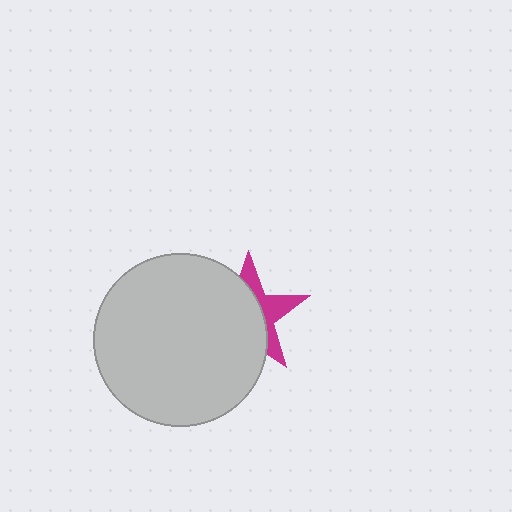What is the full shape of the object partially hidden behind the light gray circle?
The partially hidden object is a magenta star.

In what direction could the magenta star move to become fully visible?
The magenta star could move right. That would shift it out from behind the light gray circle entirely.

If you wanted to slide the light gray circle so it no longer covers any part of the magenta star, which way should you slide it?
Slide it left — that is the most direct way to separate the two shapes.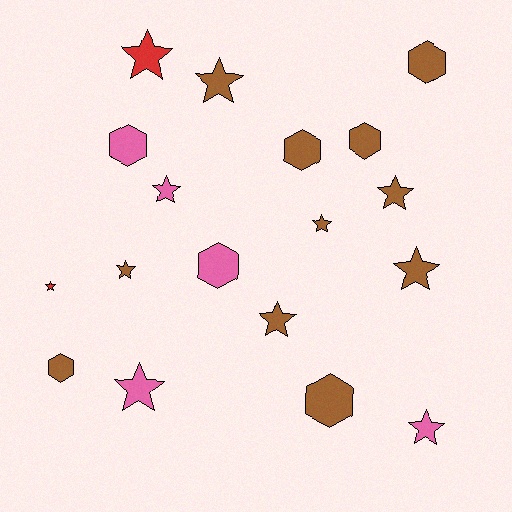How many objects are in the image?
There are 18 objects.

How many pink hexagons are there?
There are 2 pink hexagons.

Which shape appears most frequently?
Star, with 11 objects.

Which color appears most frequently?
Brown, with 11 objects.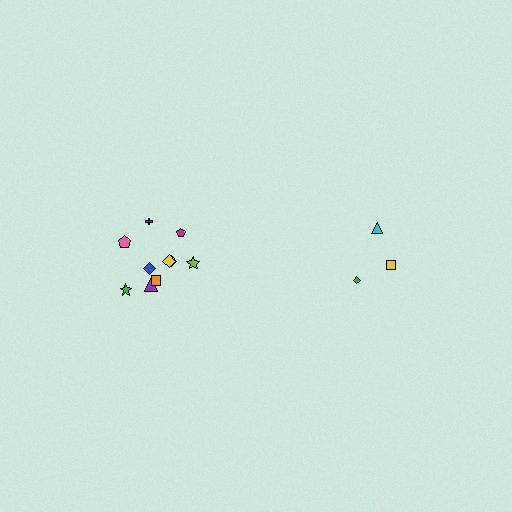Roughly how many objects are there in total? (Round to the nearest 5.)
Roughly 15 objects in total.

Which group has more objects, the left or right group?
The left group.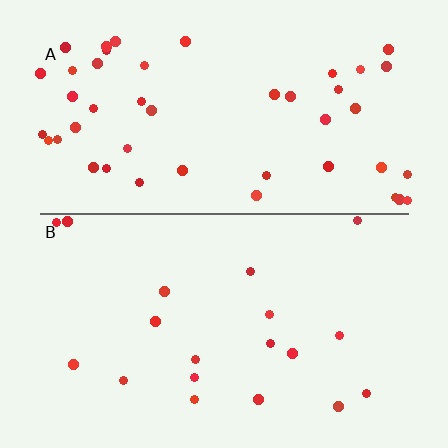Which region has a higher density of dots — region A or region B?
A (the top).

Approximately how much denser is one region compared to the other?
Approximately 2.4× — region A over region B.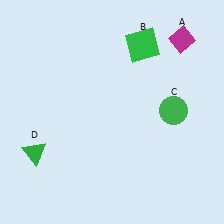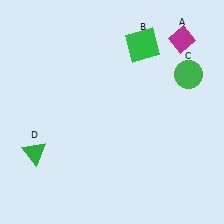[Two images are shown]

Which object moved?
The green circle (C) moved up.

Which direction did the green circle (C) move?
The green circle (C) moved up.